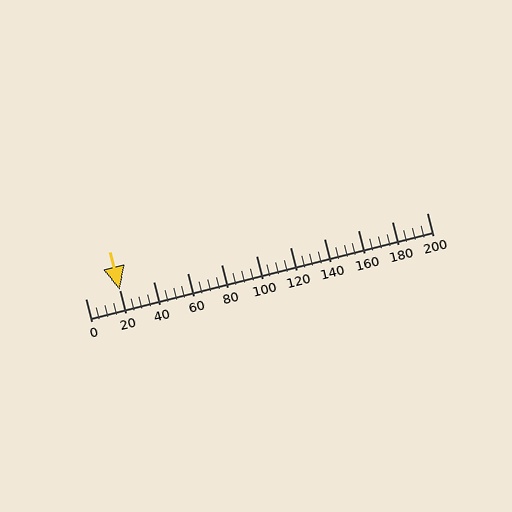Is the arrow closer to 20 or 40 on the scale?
The arrow is closer to 20.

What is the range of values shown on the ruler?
The ruler shows values from 0 to 200.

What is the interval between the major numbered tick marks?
The major tick marks are spaced 20 units apart.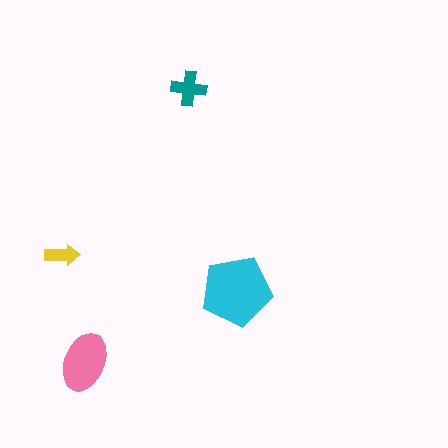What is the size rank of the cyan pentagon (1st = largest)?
1st.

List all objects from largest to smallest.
The cyan pentagon, the pink ellipse, the teal cross, the yellow arrow.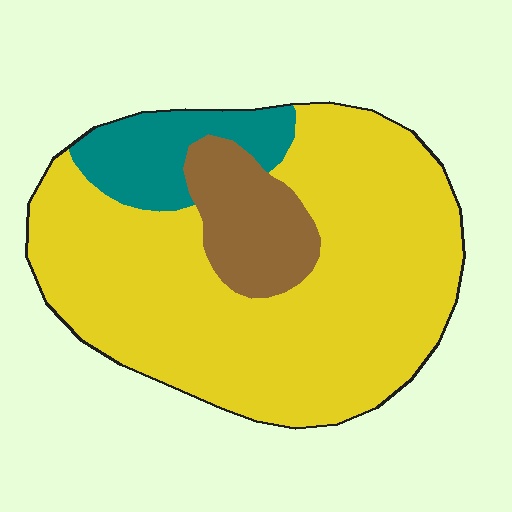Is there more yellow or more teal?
Yellow.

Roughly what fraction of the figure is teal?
Teal covers 12% of the figure.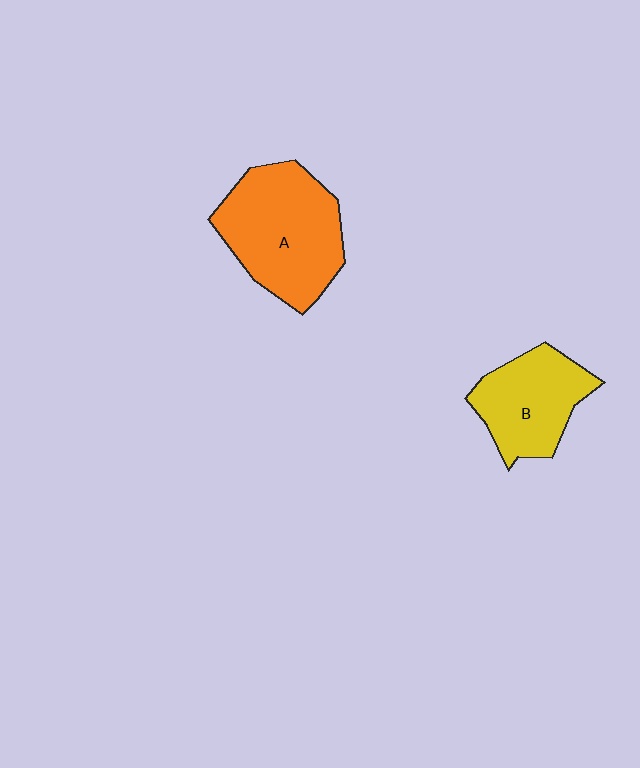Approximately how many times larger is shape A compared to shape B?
Approximately 1.4 times.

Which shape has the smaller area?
Shape B (yellow).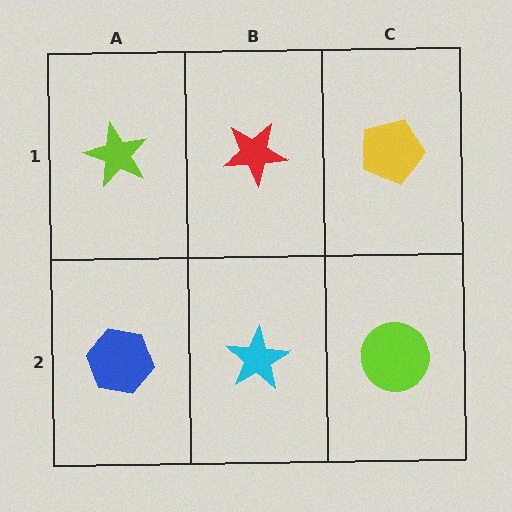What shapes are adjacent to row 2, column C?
A yellow pentagon (row 1, column C), a cyan star (row 2, column B).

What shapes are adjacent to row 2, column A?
A lime star (row 1, column A), a cyan star (row 2, column B).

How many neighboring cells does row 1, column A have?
2.